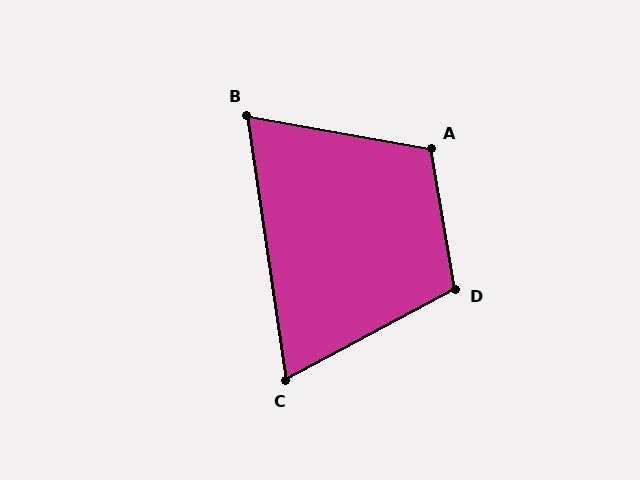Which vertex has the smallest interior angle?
C, at approximately 70 degrees.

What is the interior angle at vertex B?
Approximately 72 degrees (acute).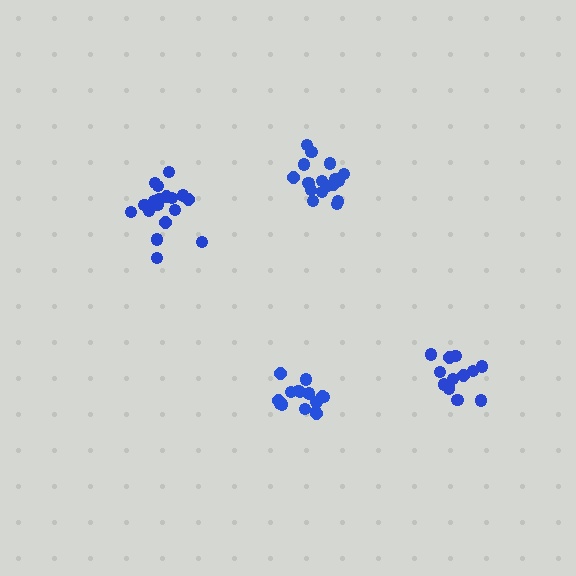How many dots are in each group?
Group 1: 15 dots, Group 2: 13 dots, Group 3: 18 dots, Group 4: 18 dots (64 total).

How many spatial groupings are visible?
There are 4 spatial groupings.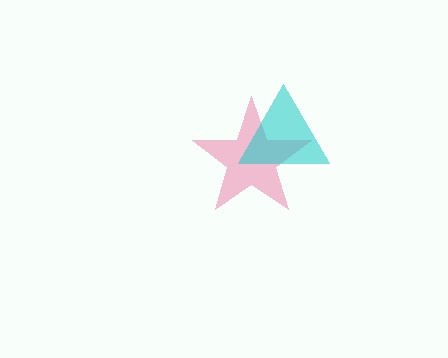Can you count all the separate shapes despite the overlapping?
Yes, there are 2 separate shapes.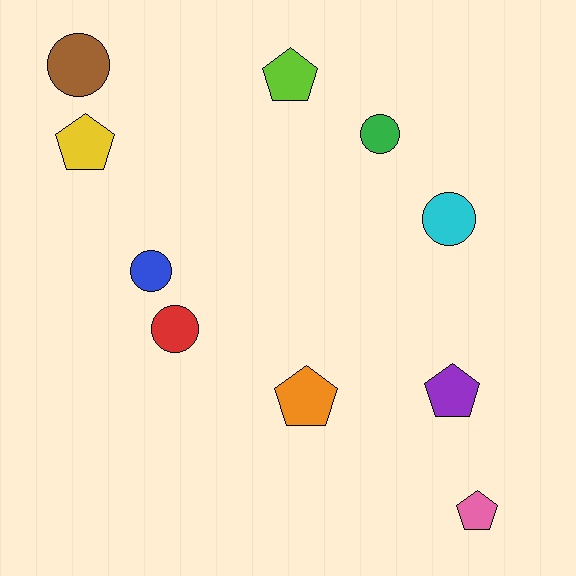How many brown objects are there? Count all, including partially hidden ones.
There is 1 brown object.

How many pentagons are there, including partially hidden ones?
There are 5 pentagons.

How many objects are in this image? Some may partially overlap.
There are 10 objects.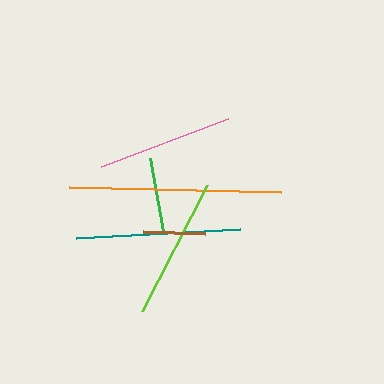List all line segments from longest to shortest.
From longest to shortest: orange, teal, lime, pink, green, brown.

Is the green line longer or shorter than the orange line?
The orange line is longer than the green line.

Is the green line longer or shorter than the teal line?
The teal line is longer than the green line.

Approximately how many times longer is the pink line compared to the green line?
The pink line is approximately 1.8 times the length of the green line.